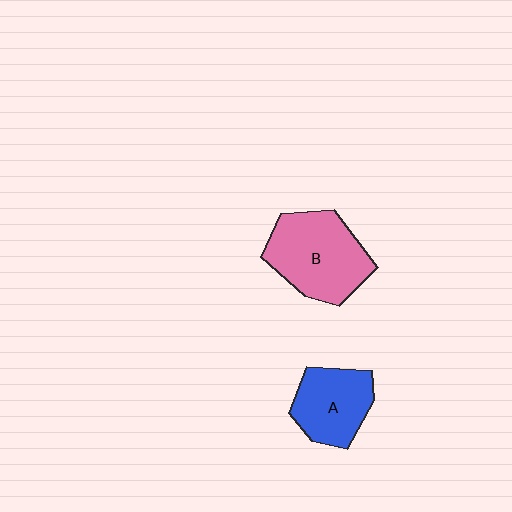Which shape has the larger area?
Shape B (pink).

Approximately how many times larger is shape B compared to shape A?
Approximately 1.4 times.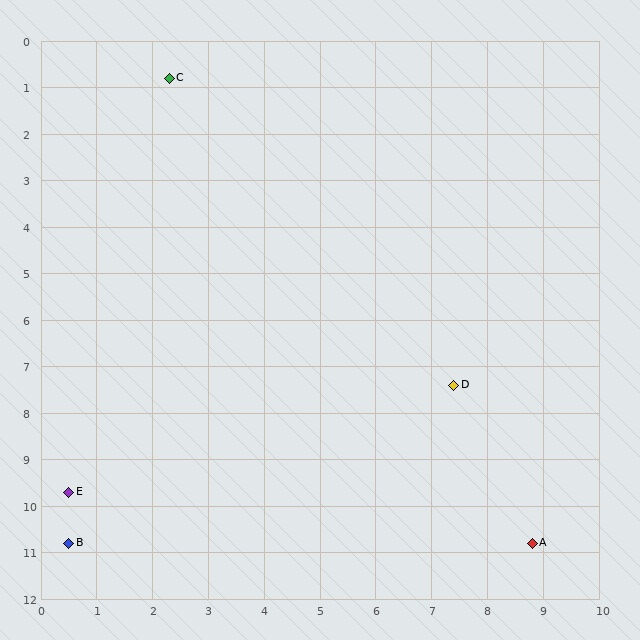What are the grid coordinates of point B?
Point B is at approximately (0.5, 10.8).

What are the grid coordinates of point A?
Point A is at approximately (8.8, 10.8).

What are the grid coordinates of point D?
Point D is at approximately (7.4, 7.4).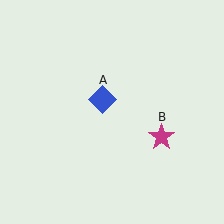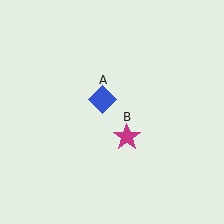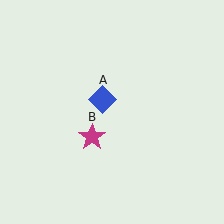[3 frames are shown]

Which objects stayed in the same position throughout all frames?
Blue diamond (object A) remained stationary.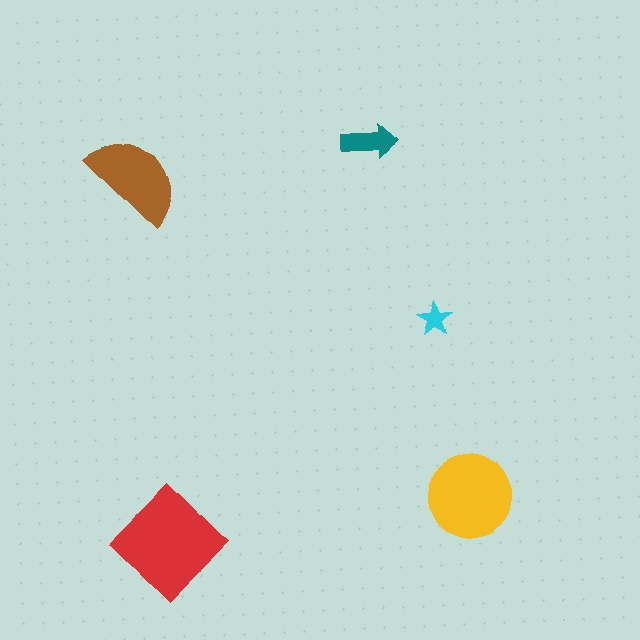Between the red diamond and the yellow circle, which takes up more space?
The red diamond.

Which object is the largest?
The red diamond.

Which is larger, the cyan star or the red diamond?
The red diamond.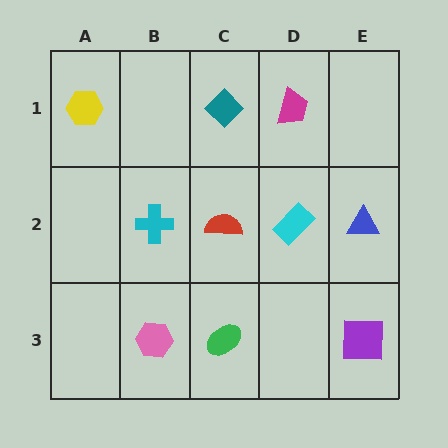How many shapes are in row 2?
4 shapes.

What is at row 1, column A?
A yellow hexagon.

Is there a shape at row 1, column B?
No, that cell is empty.